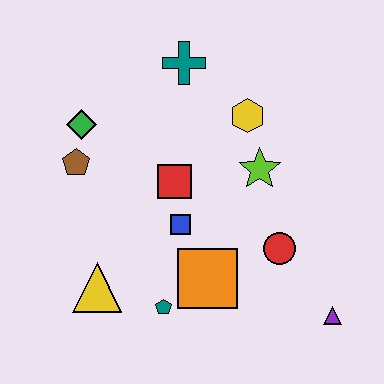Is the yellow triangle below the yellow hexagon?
Yes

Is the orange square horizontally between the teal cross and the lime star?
Yes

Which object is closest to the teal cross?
The yellow hexagon is closest to the teal cross.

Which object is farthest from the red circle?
The green diamond is farthest from the red circle.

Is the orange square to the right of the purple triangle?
No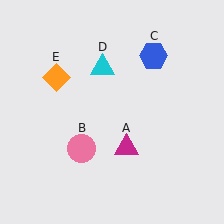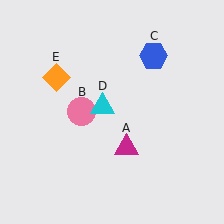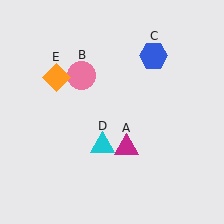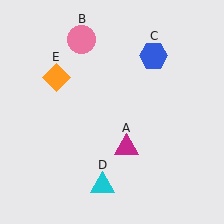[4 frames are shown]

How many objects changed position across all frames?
2 objects changed position: pink circle (object B), cyan triangle (object D).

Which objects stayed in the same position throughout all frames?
Magenta triangle (object A) and blue hexagon (object C) and orange diamond (object E) remained stationary.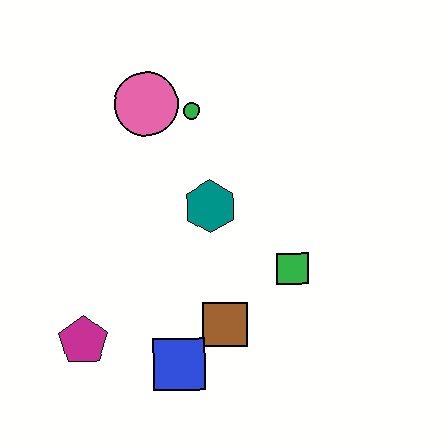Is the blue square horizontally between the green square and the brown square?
No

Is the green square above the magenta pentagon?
Yes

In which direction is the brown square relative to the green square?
The brown square is to the left of the green square.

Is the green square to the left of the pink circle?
No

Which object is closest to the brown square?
The blue square is closest to the brown square.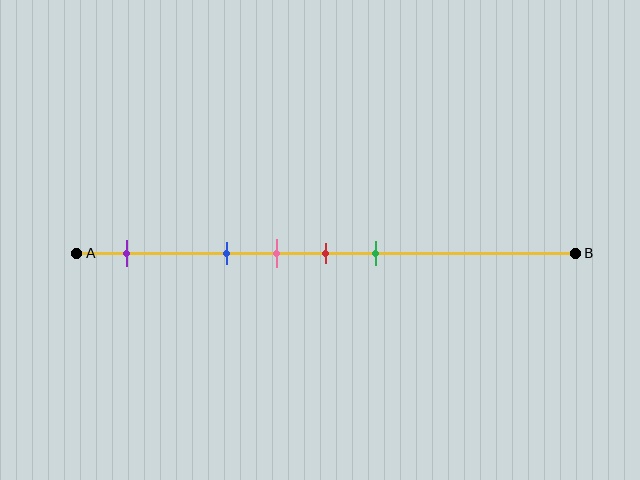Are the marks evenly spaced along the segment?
No, the marks are not evenly spaced.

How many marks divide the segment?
There are 5 marks dividing the segment.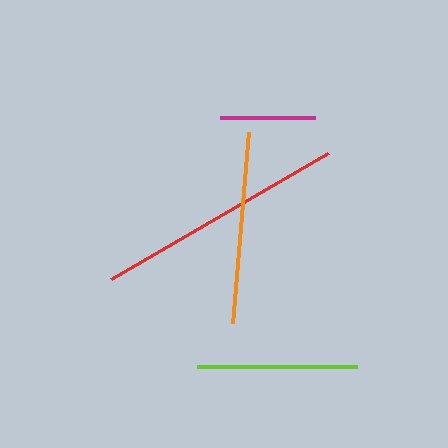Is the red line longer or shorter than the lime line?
The red line is longer than the lime line.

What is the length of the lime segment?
The lime segment is approximately 159 pixels long.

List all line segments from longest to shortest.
From longest to shortest: red, orange, lime, magenta.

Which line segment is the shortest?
The magenta line is the shortest at approximately 95 pixels.